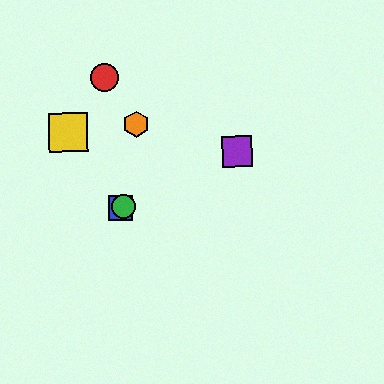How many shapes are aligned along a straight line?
3 shapes (the blue square, the green circle, the purple square) are aligned along a straight line.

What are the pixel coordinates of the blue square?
The blue square is at (121, 208).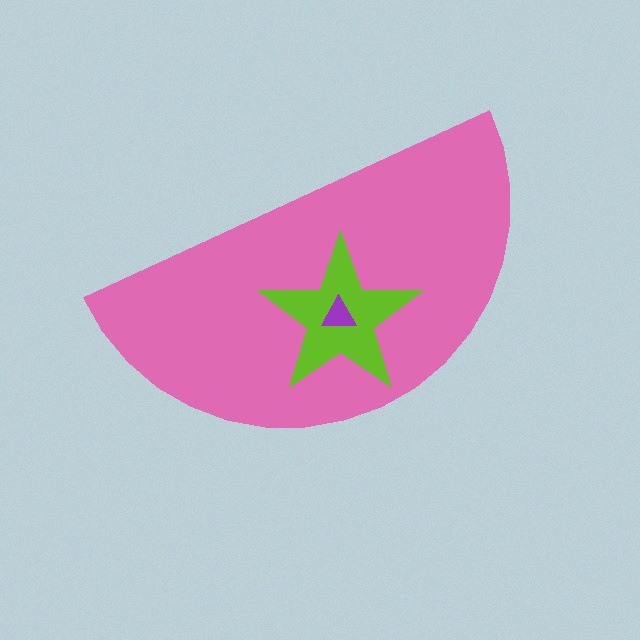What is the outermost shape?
The pink semicircle.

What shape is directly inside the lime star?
The purple triangle.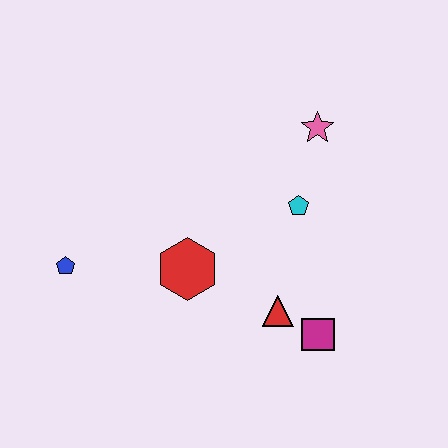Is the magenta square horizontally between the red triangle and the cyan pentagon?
No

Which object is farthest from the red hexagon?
The pink star is farthest from the red hexagon.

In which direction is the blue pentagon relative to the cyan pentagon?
The blue pentagon is to the left of the cyan pentagon.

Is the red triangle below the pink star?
Yes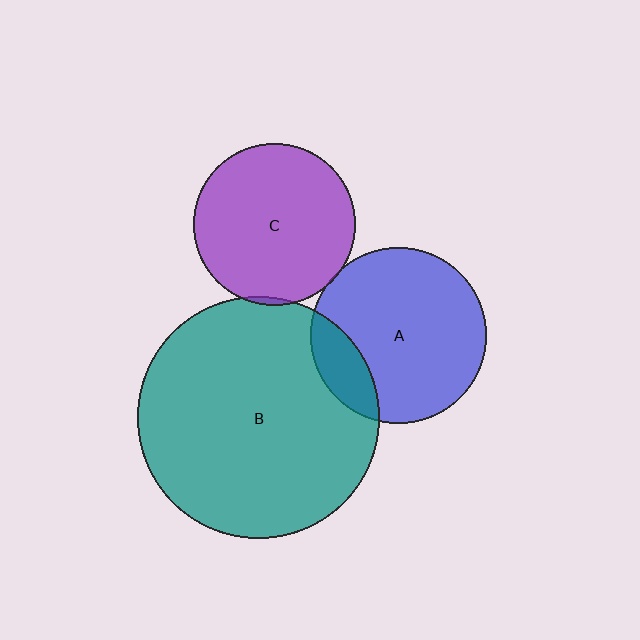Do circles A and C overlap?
Yes.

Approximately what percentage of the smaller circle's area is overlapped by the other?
Approximately 5%.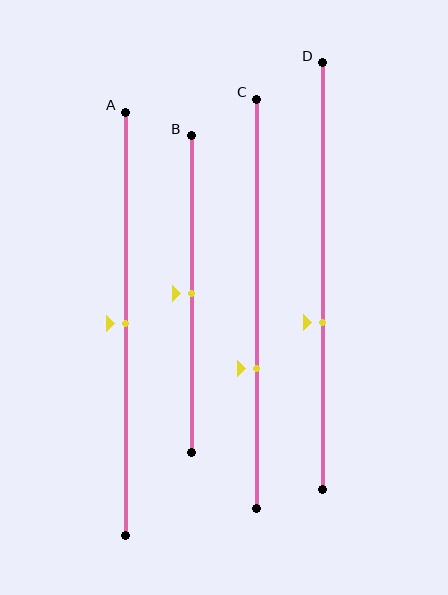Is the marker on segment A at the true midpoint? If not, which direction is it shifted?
Yes, the marker on segment A is at the true midpoint.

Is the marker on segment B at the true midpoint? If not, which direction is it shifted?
Yes, the marker on segment B is at the true midpoint.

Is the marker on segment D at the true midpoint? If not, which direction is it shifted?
No, the marker on segment D is shifted downward by about 11% of the segment length.